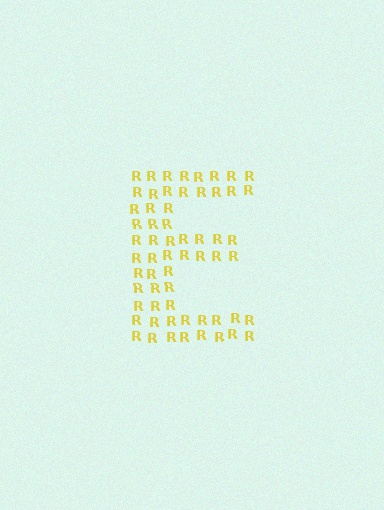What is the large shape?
The large shape is the letter E.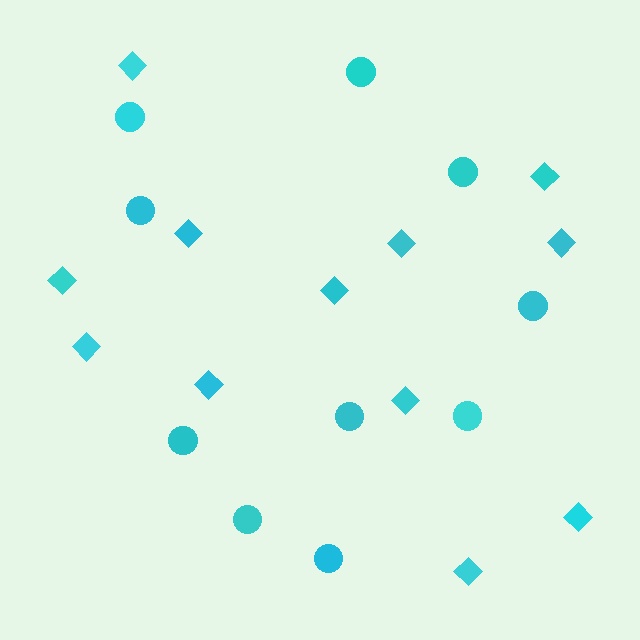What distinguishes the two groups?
There are 2 groups: one group of circles (10) and one group of diamonds (12).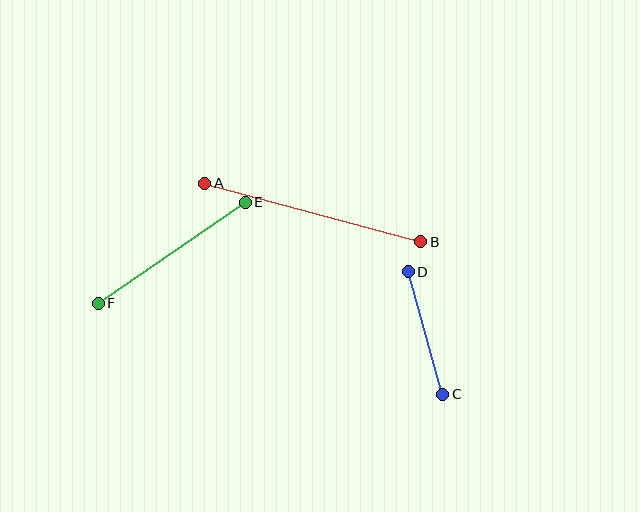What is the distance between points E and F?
The distance is approximately 178 pixels.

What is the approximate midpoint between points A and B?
The midpoint is at approximately (313, 213) pixels.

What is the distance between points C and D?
The distance is approximately 127 pixels.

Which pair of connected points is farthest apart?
Points A and B are farthest apart.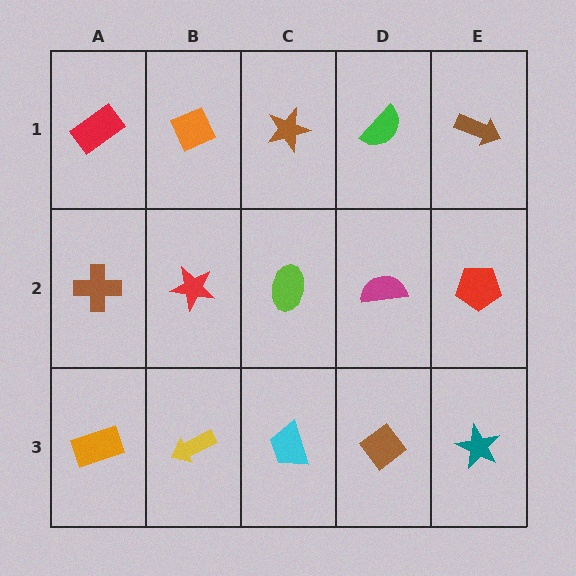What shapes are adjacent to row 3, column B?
A red star (row 2, column B), an orange rectangle (row 3, column A), a cyan trapezoid (row 3, column C).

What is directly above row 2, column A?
A red rectangle.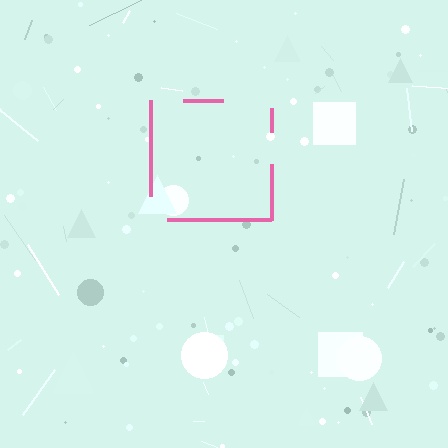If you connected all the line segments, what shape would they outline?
They would outline a square.